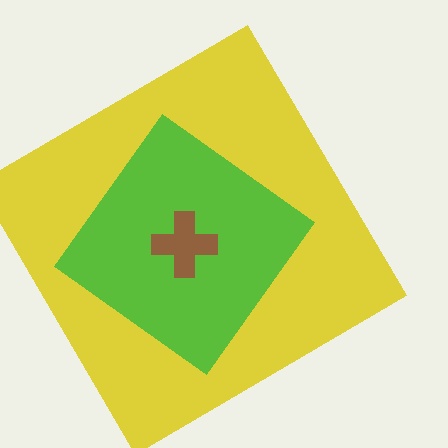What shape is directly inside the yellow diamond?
The lime diamond.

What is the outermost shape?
The yellow diamond.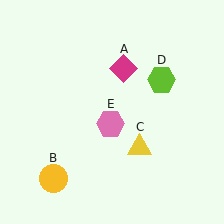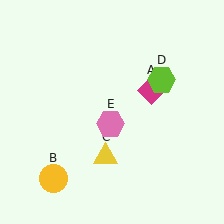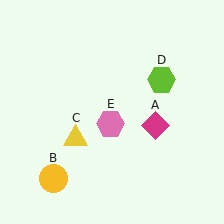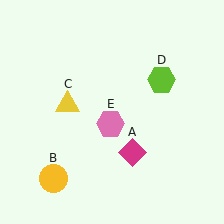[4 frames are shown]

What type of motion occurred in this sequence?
The magenta diamond (object A), yellow triangle (object C) rotated clockwise around the center of the scene.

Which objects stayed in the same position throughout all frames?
Yellow circle (object B) and lime hexagon (object D) and pink hexagon (object E) remained stationary.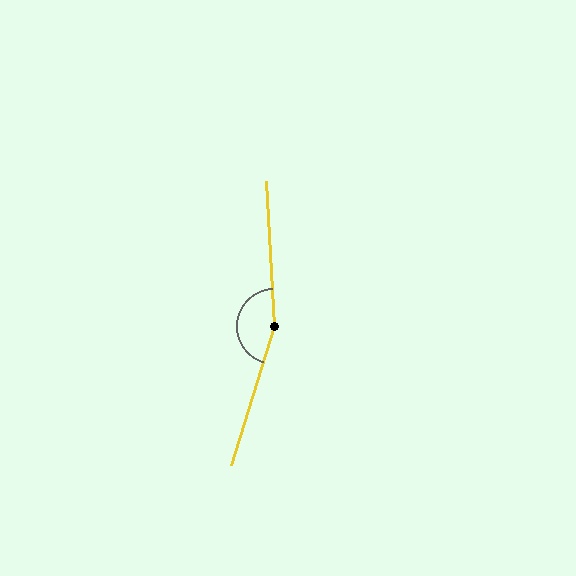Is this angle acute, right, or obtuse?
It is obtuse.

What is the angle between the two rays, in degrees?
Approximately 160 degrees.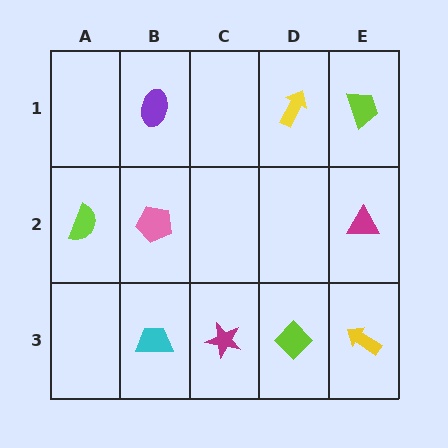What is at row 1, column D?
A yellow arrow.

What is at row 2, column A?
A lime semicircle.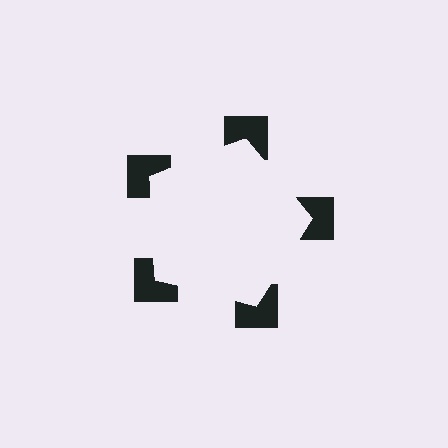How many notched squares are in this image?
There are 5 — one at each vertex of the illusory pentagon.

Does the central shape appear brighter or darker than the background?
It typically appears slightly brighter than the background, even though no actual brightness change is drawn.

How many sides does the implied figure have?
5 sides.